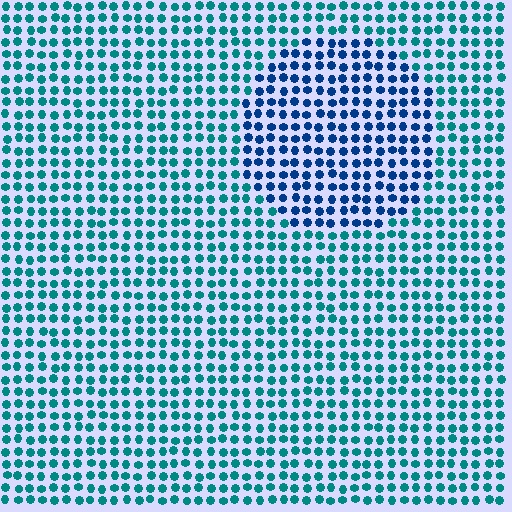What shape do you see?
I see a circle.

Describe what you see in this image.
The image is filled with small teal elements in a uniform arrangement. A circle-shaped region is visible where the elements are tinted to a slightly different hue, forming a subtle color boundary.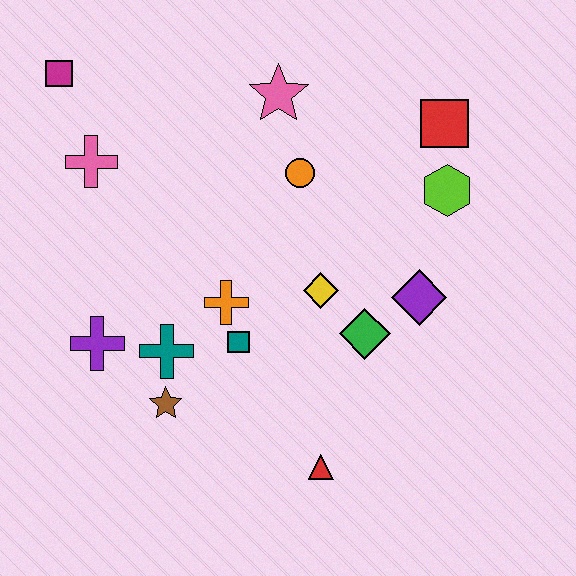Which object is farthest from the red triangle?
The magenta square is farthest from the red triangle.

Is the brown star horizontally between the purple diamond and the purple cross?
Yes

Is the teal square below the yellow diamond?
Yes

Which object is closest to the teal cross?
The brown star is closest to the teal cross.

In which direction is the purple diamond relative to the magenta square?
The purple diamond is to the right of the magenta square.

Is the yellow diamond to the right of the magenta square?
Yes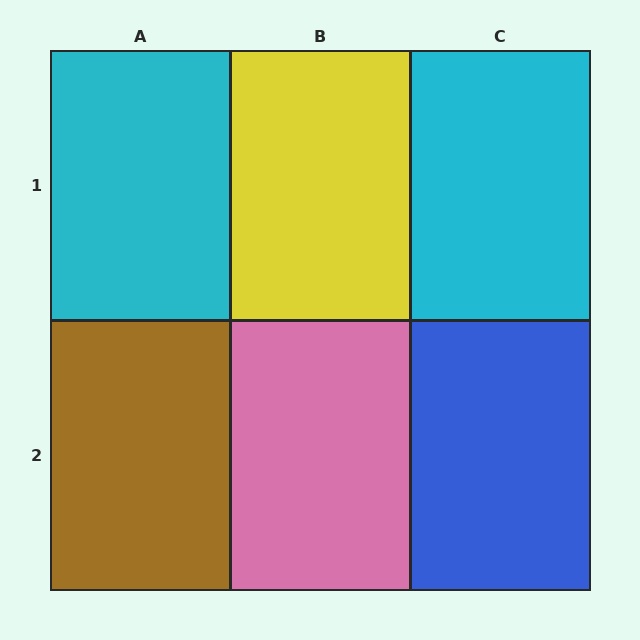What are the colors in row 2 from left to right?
Brown, pink, blue.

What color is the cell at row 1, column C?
Cyan.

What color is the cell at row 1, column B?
Yellow.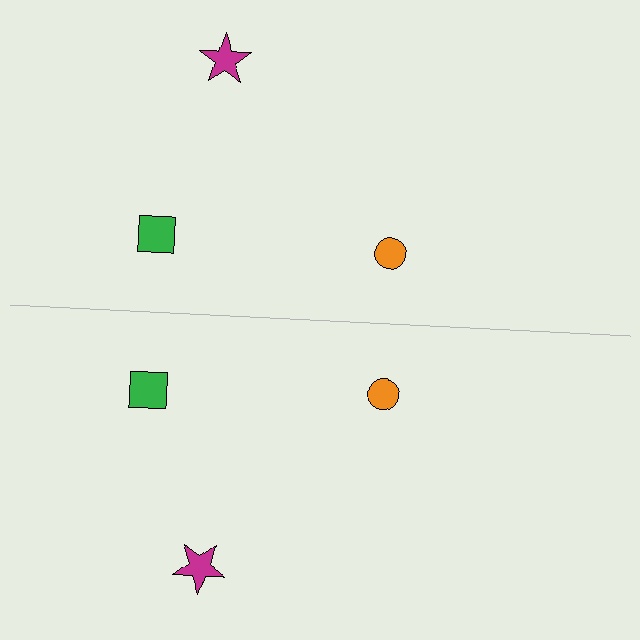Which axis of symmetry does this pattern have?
The pattern has a horizontal axis of symmetry running through the center of the image.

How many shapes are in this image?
There are 6 shapes in this image.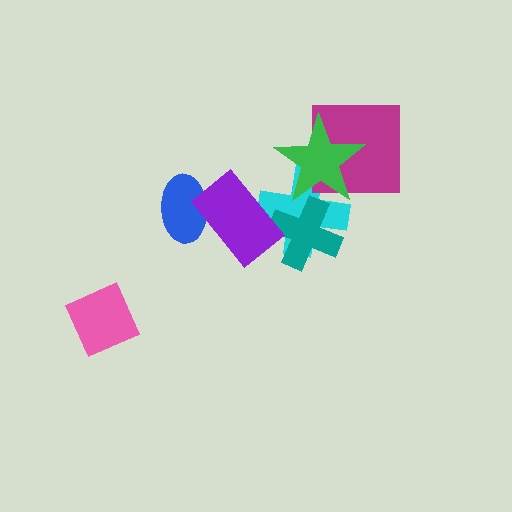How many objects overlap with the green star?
3 objects overlap with the green star.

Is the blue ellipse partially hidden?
Yes, it is partially covered by another shape.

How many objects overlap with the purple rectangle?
3 objects overlap with the purple rectangle.